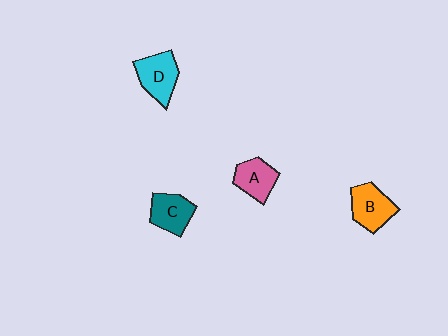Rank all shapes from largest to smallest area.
From largest to smallest: D (cyan), B (orange), C (teal), A (pink).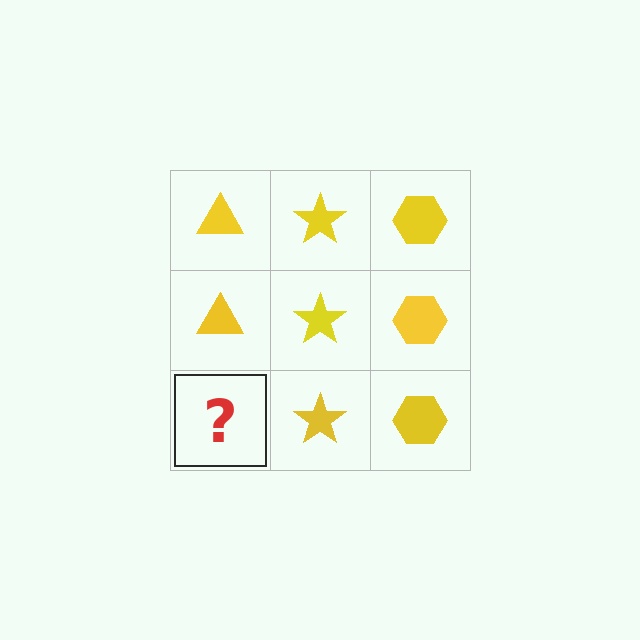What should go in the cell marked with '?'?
The missing cell should contain a yellow triangle.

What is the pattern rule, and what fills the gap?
The rule is that each column has a consistent shape. The gap should be filled with a yellow triangle.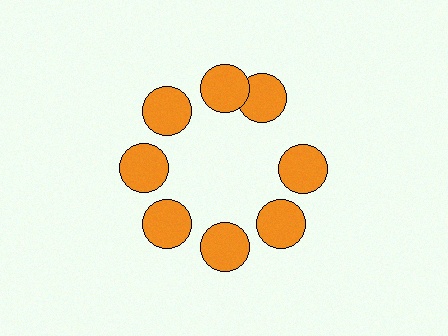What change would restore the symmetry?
The symmetry would be restored by rotating it back into even spacing with its neighbors so that all 8 circles sit at equal angles and equal distance from the center.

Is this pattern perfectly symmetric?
No. The 8 orange circles are arranged in a ring, but one element near the 2 o'clock position is rotated out of alignment along the ring, breaking the 8-fold rotational symmetry.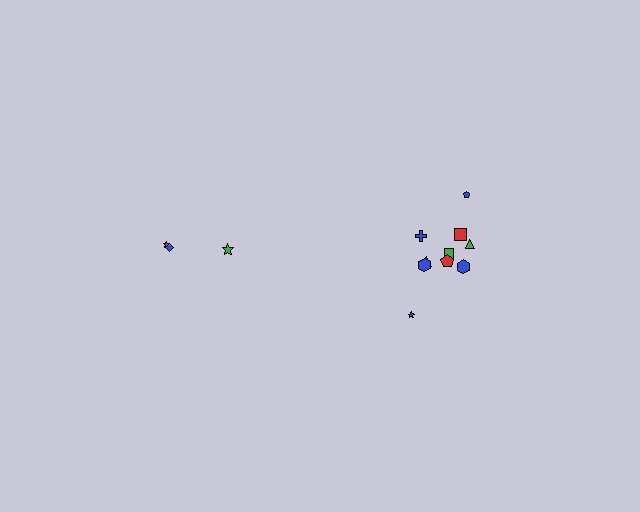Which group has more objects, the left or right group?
The right group.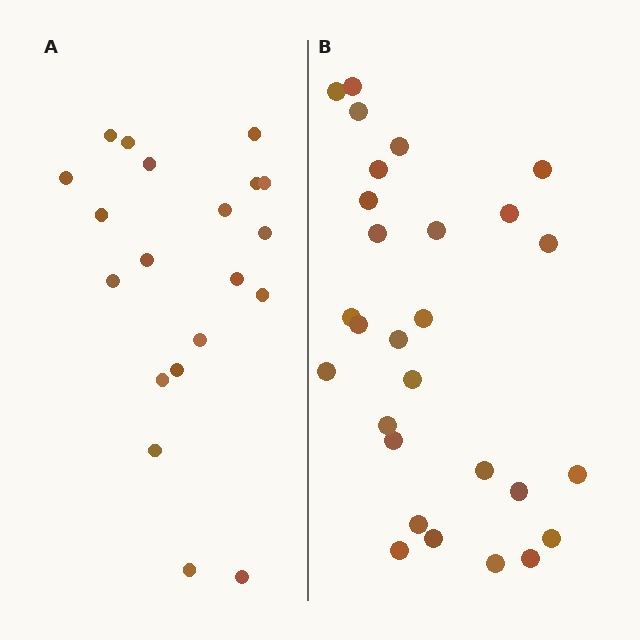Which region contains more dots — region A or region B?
Region B (the right region) has more dots.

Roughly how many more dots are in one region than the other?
Region B has roughly 8 or so more dots than region A.